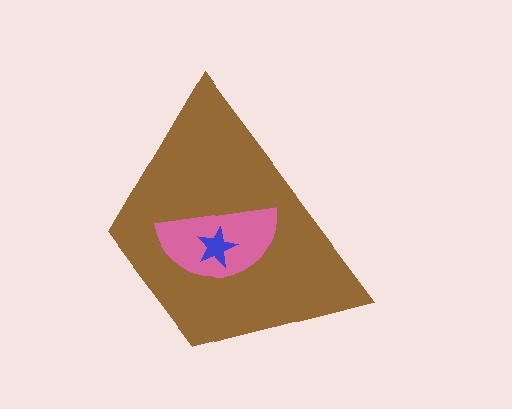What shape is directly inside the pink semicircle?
The blue star.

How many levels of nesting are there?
3.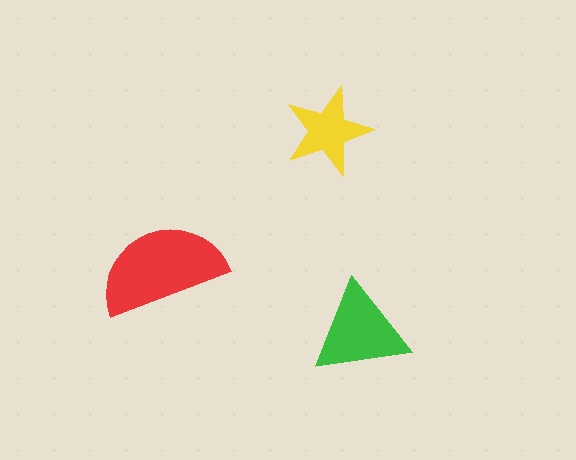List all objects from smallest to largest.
The yellow star, the green triangle, the red semicircle.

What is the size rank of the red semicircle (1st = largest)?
1st.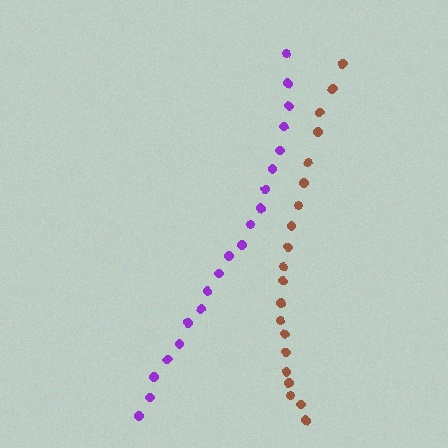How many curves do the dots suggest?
There are 2 distinct paths.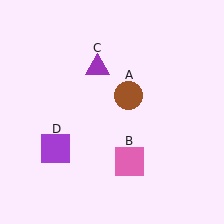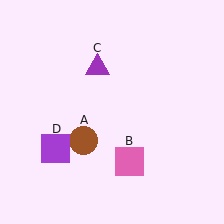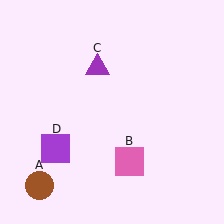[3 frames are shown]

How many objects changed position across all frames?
1 object changed position: brown circle (object A).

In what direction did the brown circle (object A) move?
The brown circle (object A) moved down and to the left.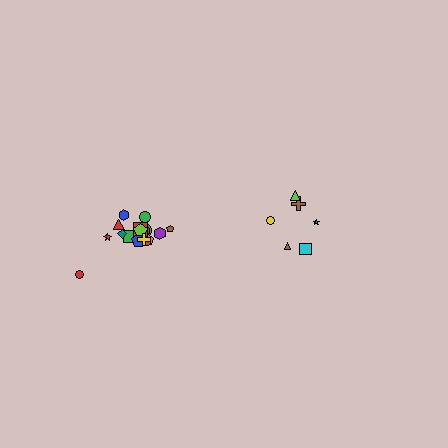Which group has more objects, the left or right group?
The left group.